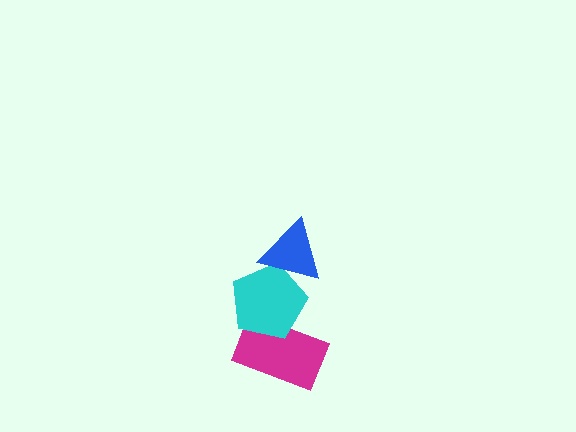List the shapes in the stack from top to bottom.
From top to bottom: the blue triangle, the cyan pentagon, the magenta rectangle.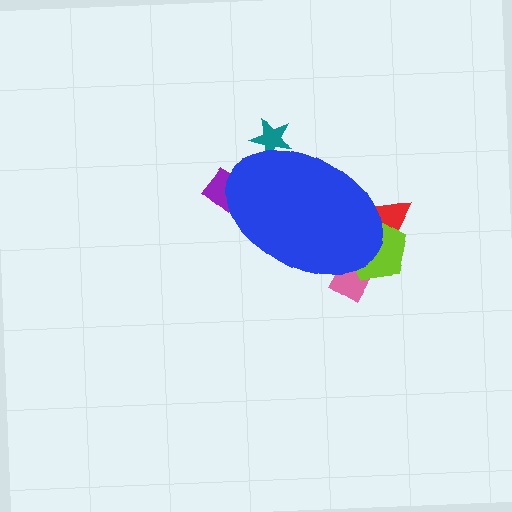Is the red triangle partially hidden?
Yes, the red triangle is partially hidden behind the blue ellipse.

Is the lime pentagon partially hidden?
Yes, the lime pentagon is partially hidden behind the blue ellipse.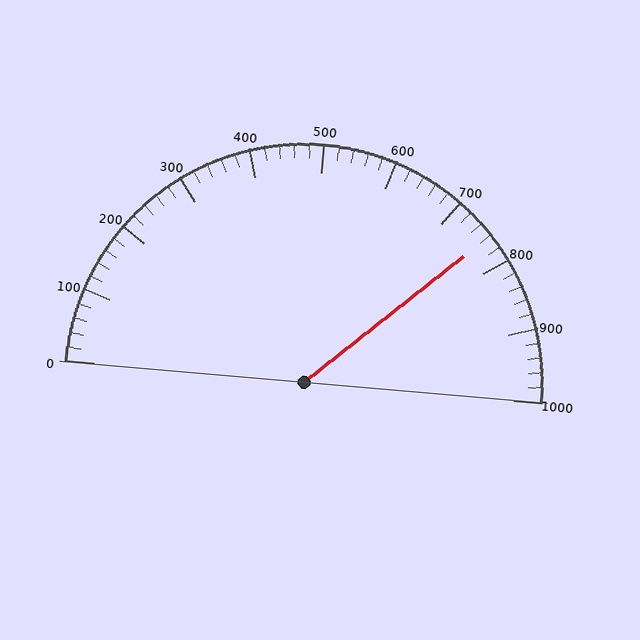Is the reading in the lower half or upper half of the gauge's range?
The reading is in the upper half of the range (0 to 1000).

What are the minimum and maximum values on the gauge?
The gauge ranges from 0 to 1000.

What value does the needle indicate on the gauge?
The needle indicates approximately 760.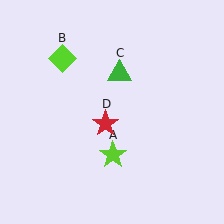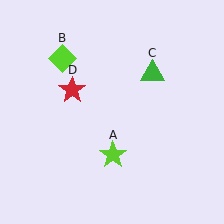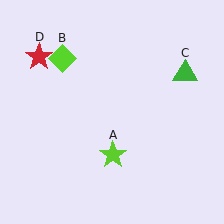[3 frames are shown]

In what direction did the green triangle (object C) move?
The green triangle (object C) moved right.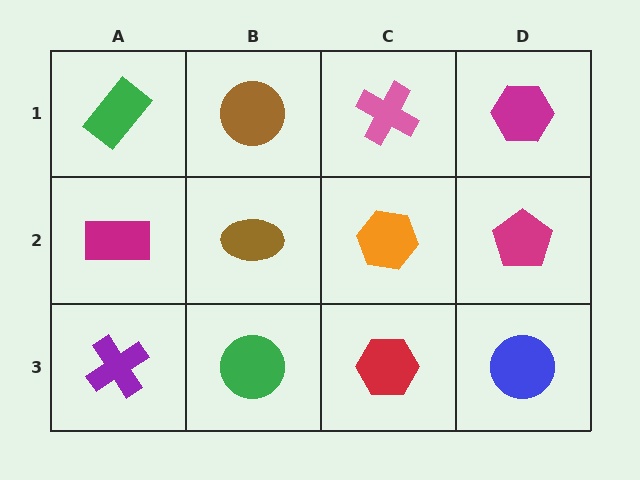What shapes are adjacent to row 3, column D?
A magenta pentagon (row 2, column D), a red hexagon (row 3, column C).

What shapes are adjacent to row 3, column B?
A brown ellipse (row 2, column B), a purple cross (row 3, column A), a red hexagon (row 3, column C).